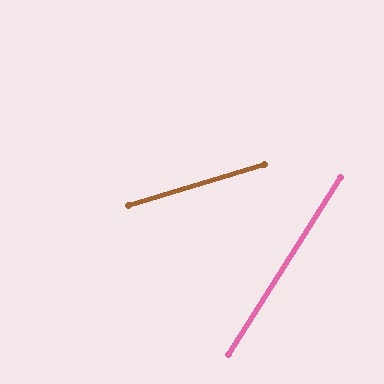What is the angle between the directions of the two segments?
Approximately 41 degrees.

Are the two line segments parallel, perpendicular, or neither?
Neither parallel nor perpendicular — they differ by about 41°.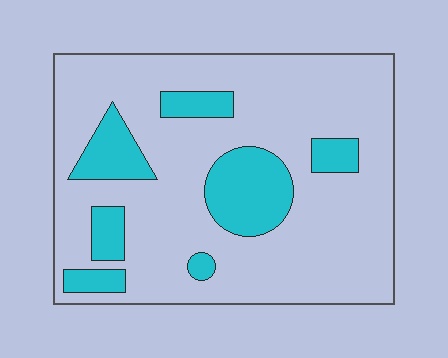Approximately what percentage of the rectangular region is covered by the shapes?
Approximately 20%.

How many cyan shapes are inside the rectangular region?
7.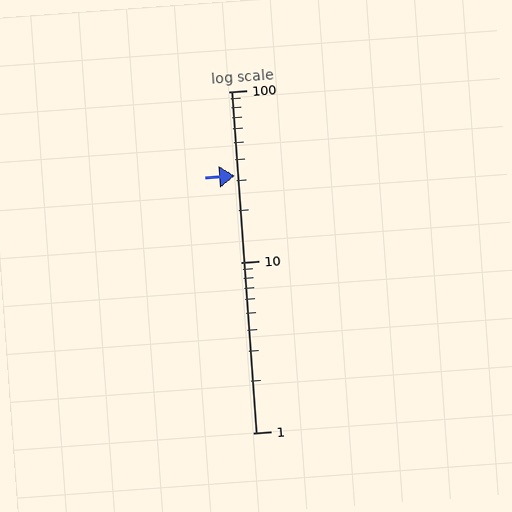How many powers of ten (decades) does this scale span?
The scale spans 2 decades, from 1 to 100.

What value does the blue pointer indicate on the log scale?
The pointer indicates approximately 32.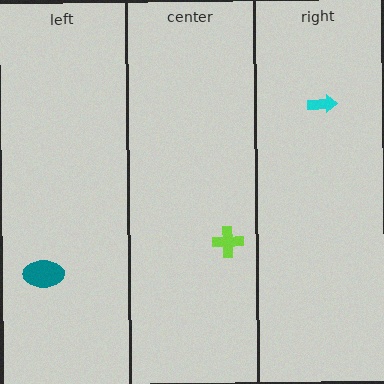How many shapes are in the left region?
1.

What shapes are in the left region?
The teal ellipse.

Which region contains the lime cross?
The center region.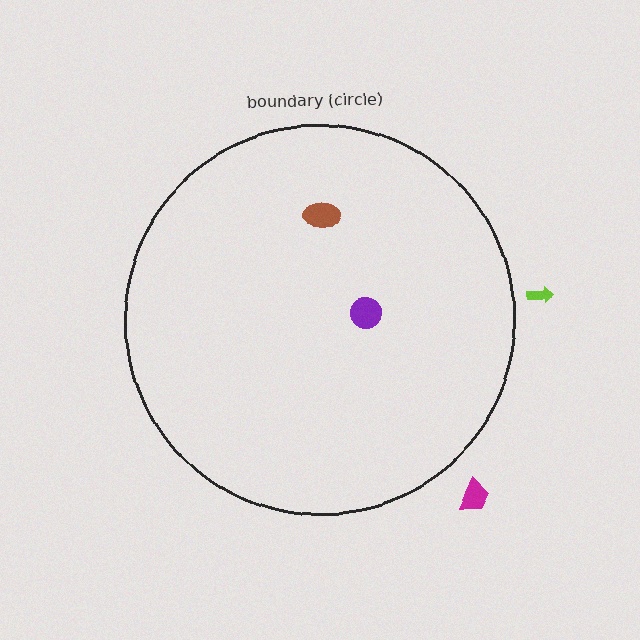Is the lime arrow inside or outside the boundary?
Outside.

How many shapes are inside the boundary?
2 inside, 2 outside.